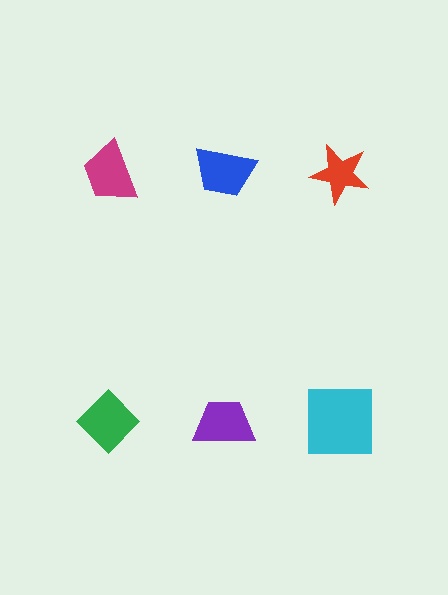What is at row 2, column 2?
A purple trapezoid.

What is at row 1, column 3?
A red star.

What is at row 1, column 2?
A blue trapezoid.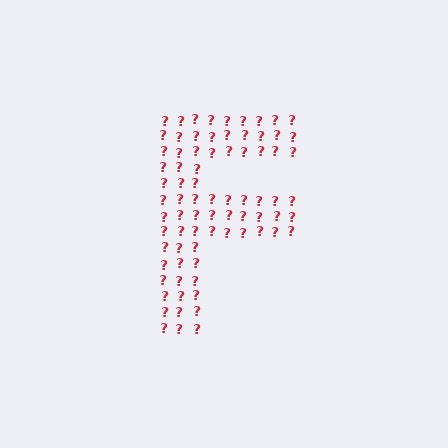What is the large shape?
The large shape is the letter F.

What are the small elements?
The small elements are question marks.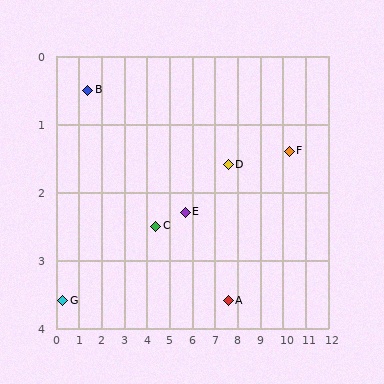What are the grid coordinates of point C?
Point C is at approximately (4.4, 2.5).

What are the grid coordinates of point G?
Point G is at approximately (0.3, 3.6).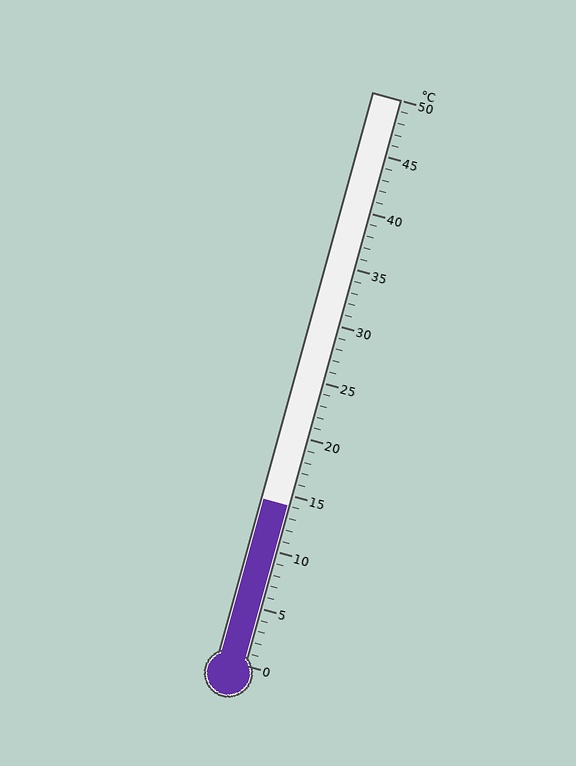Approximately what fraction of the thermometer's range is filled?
The thermometer is filled to approximately 30% of its range.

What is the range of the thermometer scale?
The thermometer scale ranges from 0°C to 50°C.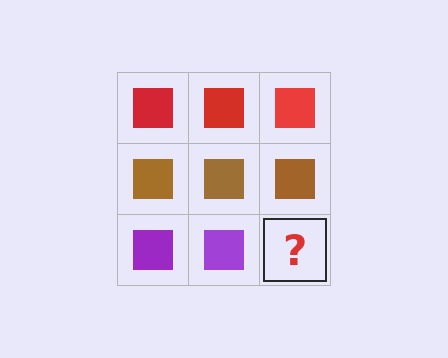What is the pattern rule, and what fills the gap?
The rule is that each row has a consistent color. The gap should be filled with a purple square.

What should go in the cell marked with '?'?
The missing cell should contain a purple square.